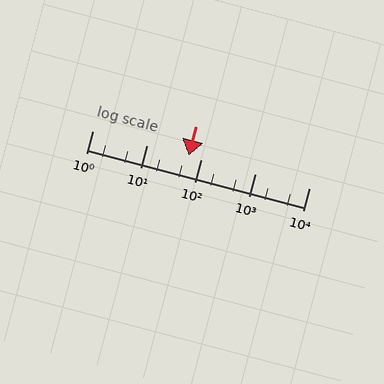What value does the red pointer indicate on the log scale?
The pointer indicates approximately 61.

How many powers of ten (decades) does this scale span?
The scale spans 4 decades, from 1 to 10000.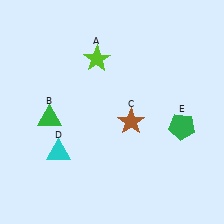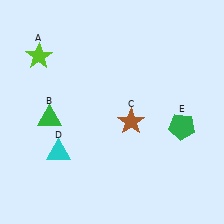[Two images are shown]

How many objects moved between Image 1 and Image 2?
1 object moved between the two images.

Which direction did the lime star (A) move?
The lime star (A) moved left.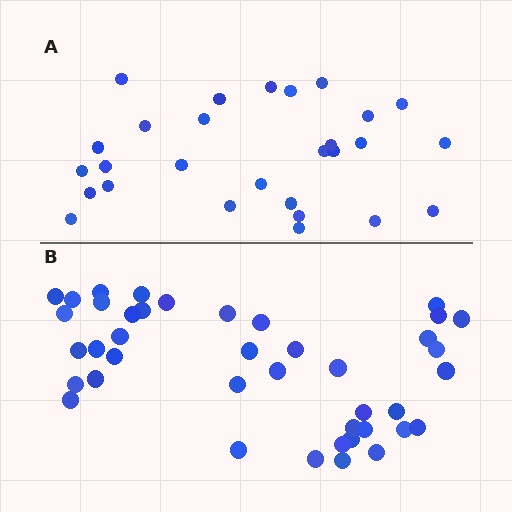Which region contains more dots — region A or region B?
Region B (the bottom region) has more dots.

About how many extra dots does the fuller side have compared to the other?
Region B has approximately 15 more dots than region A.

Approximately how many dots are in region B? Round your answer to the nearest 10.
About 40 dots. (The exact count is 41, which rounds to 40.)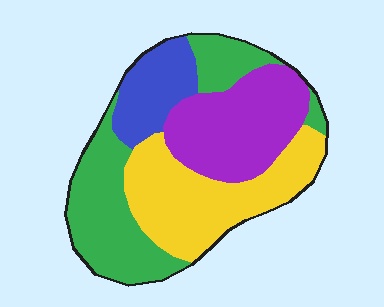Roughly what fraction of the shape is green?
Green takes up about one third (1/3) of the shape.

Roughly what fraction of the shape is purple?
Purple covers roughly 25% of the shape.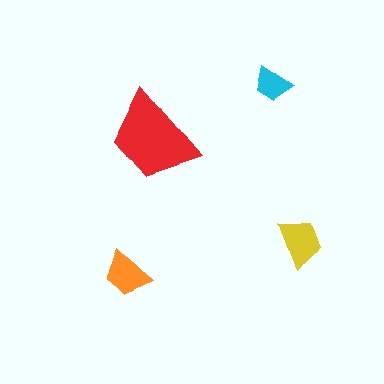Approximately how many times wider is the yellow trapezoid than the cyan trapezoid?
About 1.5 times wider.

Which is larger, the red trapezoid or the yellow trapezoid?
The red one.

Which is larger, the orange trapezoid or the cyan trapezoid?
The orange one.